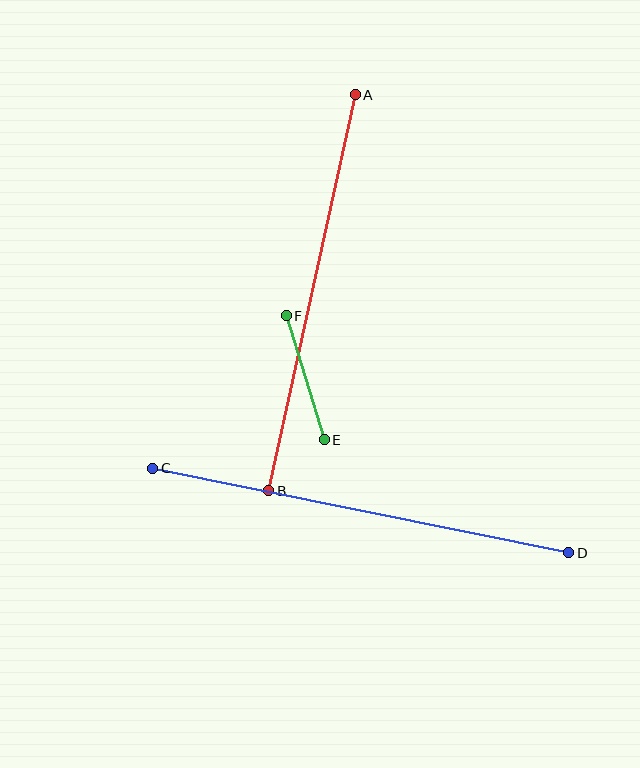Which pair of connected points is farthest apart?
Points C and D are farthest apart.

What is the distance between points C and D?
The distance is approximately 424 pixels.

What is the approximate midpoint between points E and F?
The midpoint is at approximately (305, 378) pixels.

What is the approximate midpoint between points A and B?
The midpoint is at approximately (312, 293) pixels.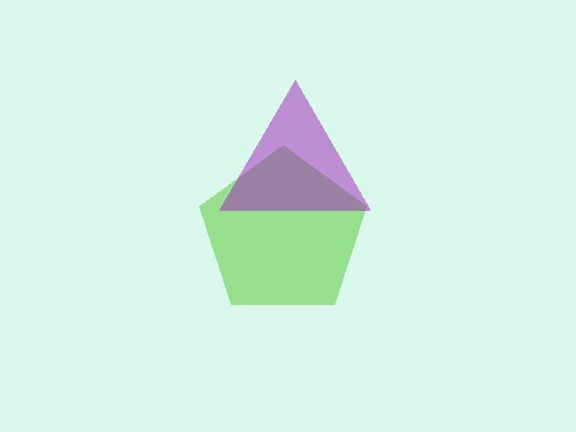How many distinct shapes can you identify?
There are 2 distinct shapes: a lime pentagon, a purple triangle.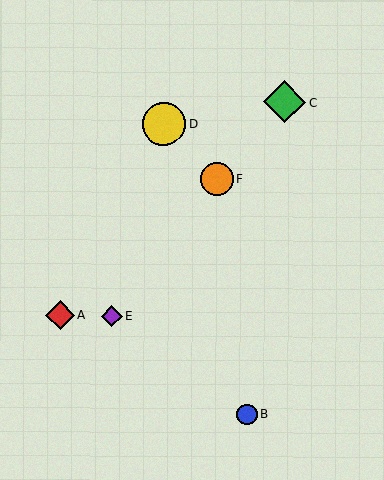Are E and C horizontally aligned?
No, E is at y≈316 and C is at y≈102.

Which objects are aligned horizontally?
Objects A, E are aligned horizontally.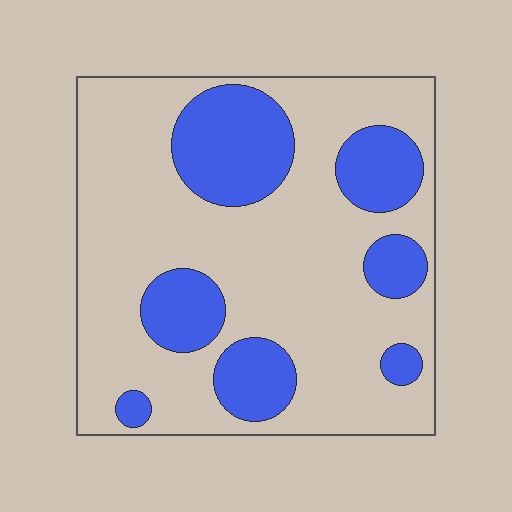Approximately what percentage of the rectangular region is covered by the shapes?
Approximately 25%.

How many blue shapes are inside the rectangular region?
7.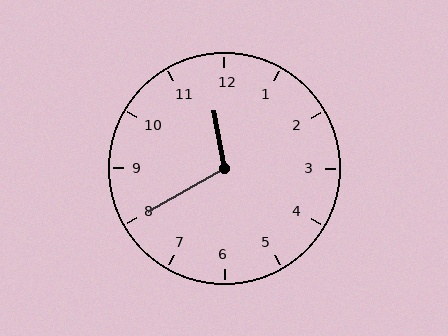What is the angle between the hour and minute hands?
Approximately 110 degrees.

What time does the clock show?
11:40.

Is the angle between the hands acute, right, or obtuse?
It is obtuse.